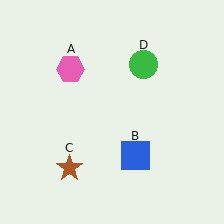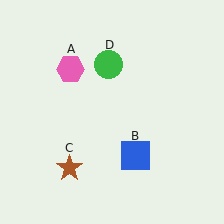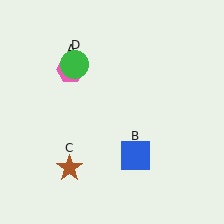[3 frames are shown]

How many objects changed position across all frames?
1 object changed position: green circle (object D).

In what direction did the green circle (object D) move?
The green circle (object D) moved left.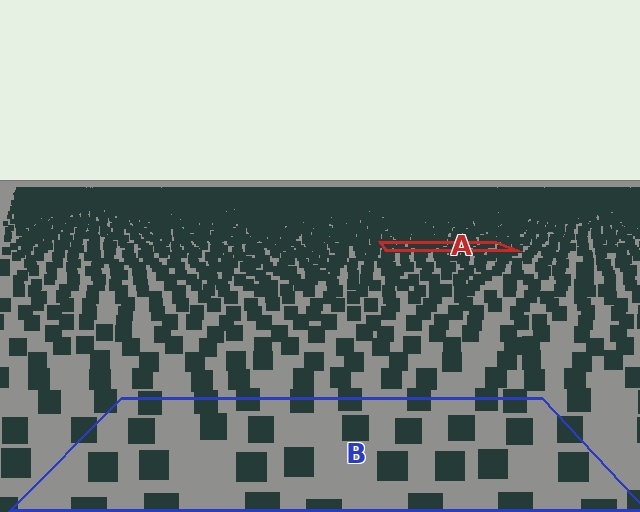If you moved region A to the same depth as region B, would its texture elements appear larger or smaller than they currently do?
They would appear larger. At a closer depth, the same texture elements are projected at a bigger on-screen size.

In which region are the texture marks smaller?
The texture marks are smaller in region A, because it is farther away.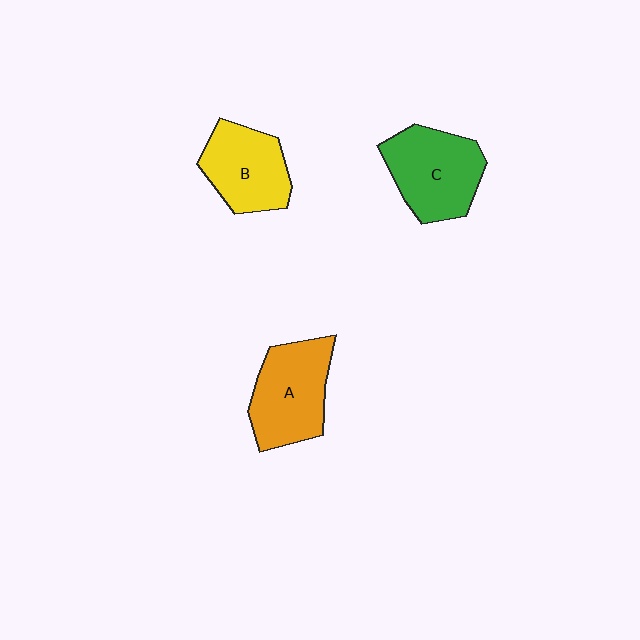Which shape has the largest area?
Shape C (green).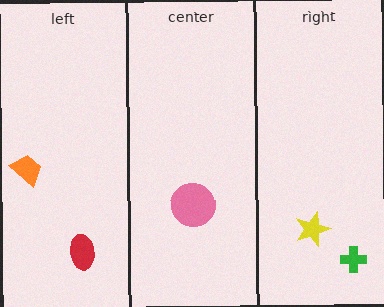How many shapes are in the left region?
2.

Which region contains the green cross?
The right region.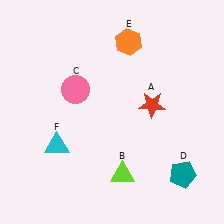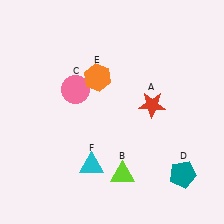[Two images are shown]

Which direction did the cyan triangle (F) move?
The cyan triangle (F) moved right.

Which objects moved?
The objects that moved are: the orange hexagon (E), the cyan triangle (F).